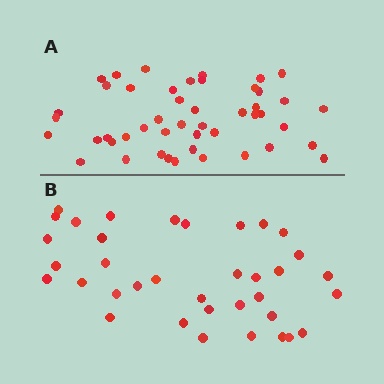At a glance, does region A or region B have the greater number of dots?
Region A (the top region) has more dots.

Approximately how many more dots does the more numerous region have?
Region A has roughly 12 or so more dots than region B.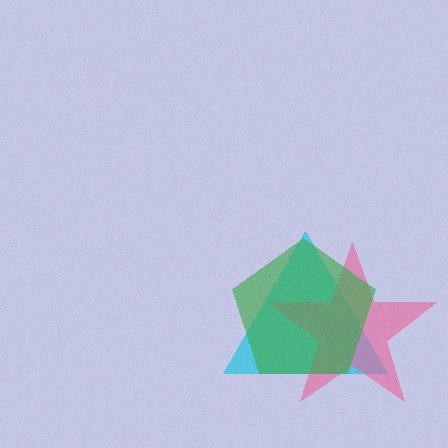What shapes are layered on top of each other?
The layered shapes are: a cyan triangle, a pink star, a green pentagon.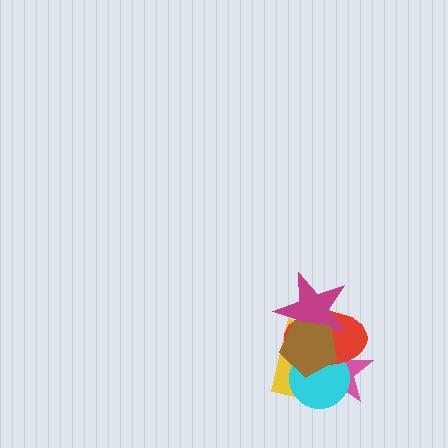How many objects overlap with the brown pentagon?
5 objects overlap with the brown pentagon.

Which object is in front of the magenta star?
The brown pentagon is in front of the magenta star.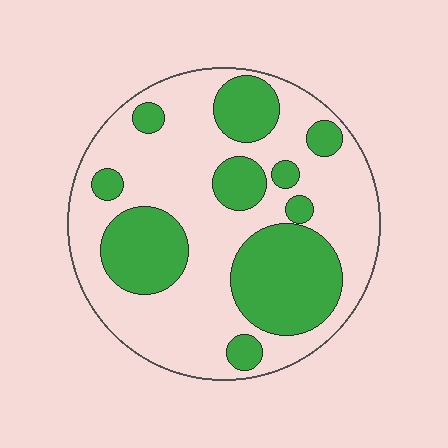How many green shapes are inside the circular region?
10.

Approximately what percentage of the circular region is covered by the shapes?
Approximately 35%.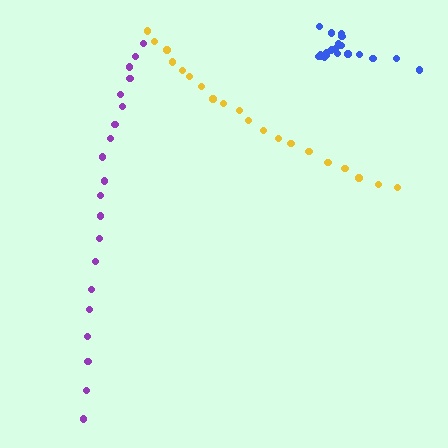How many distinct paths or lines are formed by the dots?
There are 3 distinct paths.